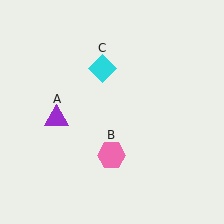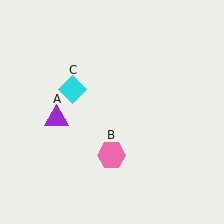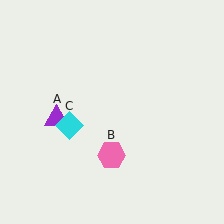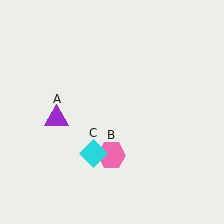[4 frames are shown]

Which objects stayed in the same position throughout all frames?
Purple triangle (object A) and pink hexagon (object B) remained stationary.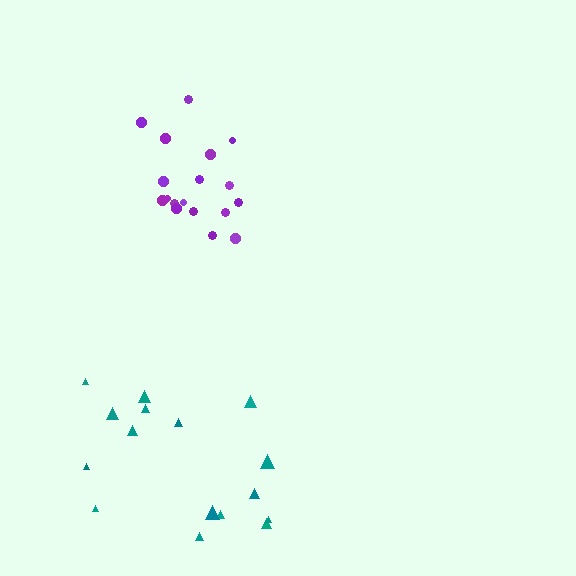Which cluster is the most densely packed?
Purple.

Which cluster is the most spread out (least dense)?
Teal.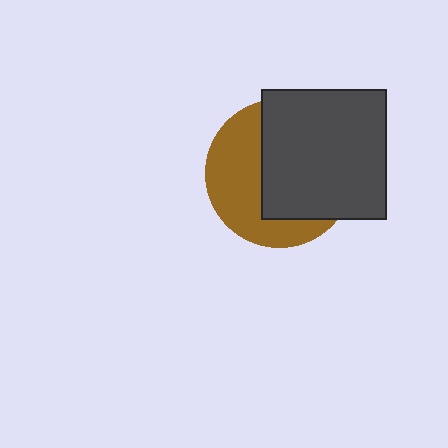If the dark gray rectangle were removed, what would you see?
You would see the complete brown circle.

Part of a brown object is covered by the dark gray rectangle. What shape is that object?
It is a circle.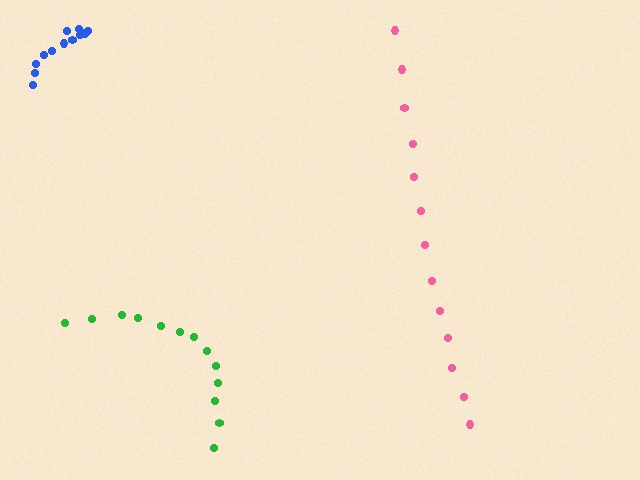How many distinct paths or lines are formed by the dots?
There are 3 distinct paths.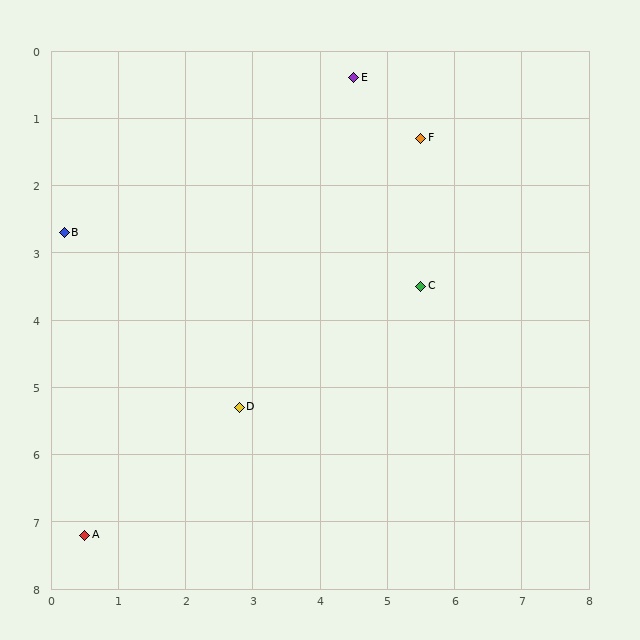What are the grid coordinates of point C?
Point C is at approximately (5.5, 3.5).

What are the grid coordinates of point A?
Point A is at approximately (0.5, 7.2).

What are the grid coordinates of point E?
Point E is at approximately (4.5, 0.4).